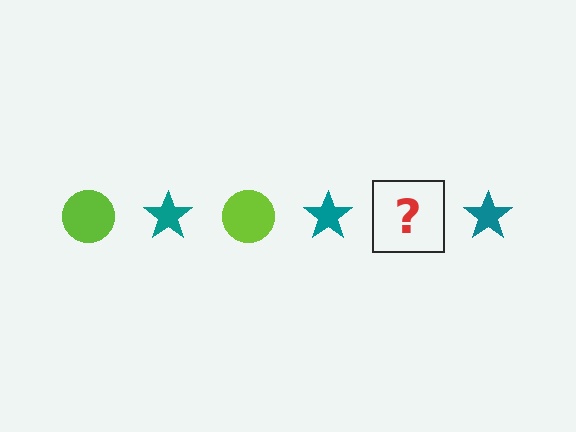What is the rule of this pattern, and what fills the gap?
The rule is that the pattern alternates between lime circle and teal star. The gap should be filled with a lime circle.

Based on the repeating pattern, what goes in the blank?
The blank should be a lime circle.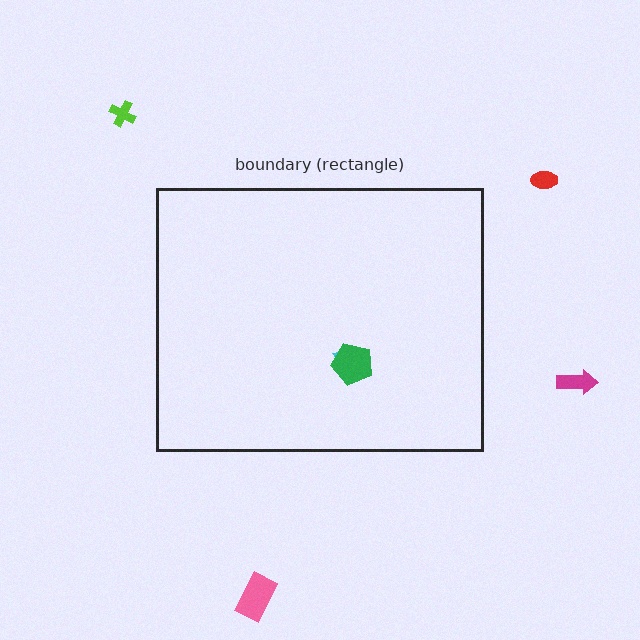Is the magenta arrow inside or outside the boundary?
Outside.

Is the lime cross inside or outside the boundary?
Outside.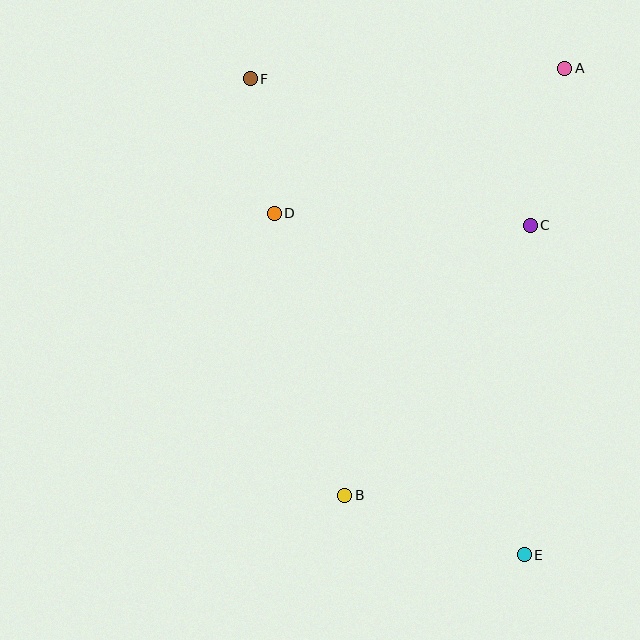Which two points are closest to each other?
Points D and F are closest to each other.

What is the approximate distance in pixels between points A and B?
The distance between A and B is approximately 480 pixels.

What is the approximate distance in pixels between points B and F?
The distance between B and F is approximately 427 pixels.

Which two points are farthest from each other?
Points E and F are farthest from each other.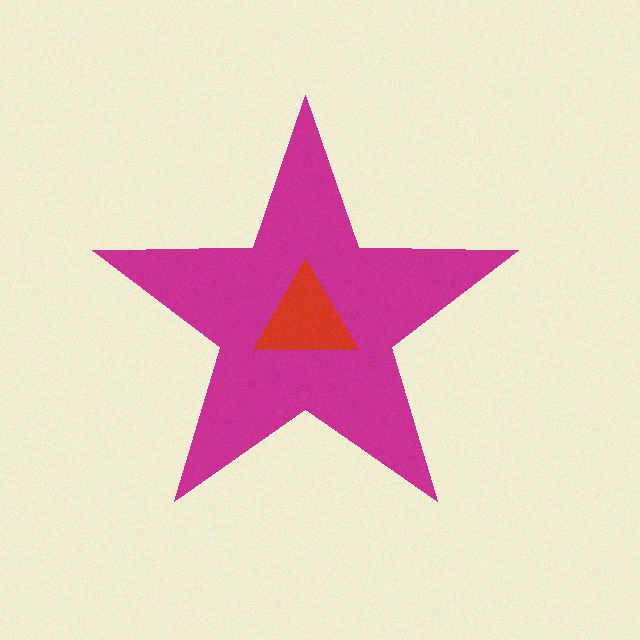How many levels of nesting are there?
2.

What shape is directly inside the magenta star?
The red triangle.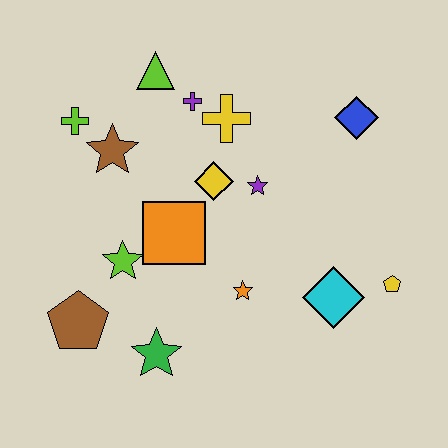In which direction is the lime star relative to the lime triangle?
The lime star is below the lime triangle.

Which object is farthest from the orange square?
The yellow pentagon is farthest from the orange square.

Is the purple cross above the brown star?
Yes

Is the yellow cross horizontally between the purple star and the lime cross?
Yes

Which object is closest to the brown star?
The lime cross is closest to the brown star.